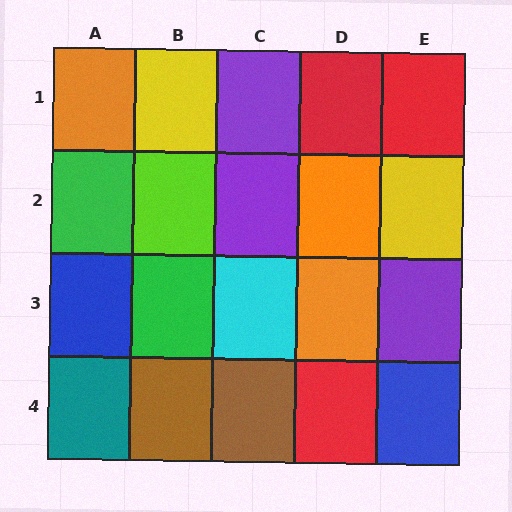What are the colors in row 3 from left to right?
Blue, green, cyan, orange, purple.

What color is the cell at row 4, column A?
Teal.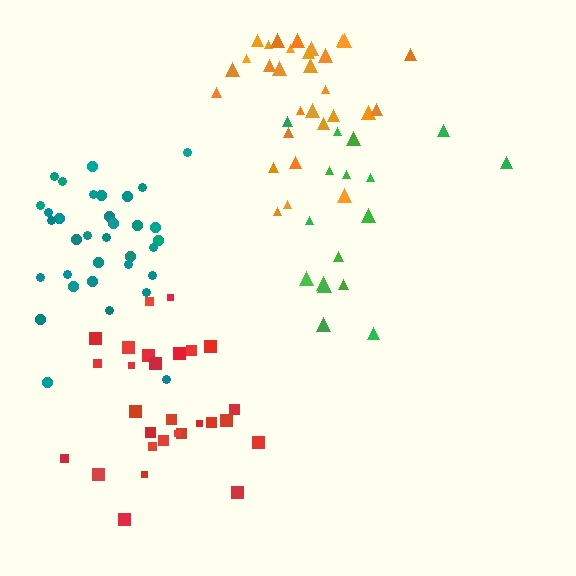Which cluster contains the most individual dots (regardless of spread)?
Teal (34).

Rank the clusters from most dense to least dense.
orange, teal, red, green.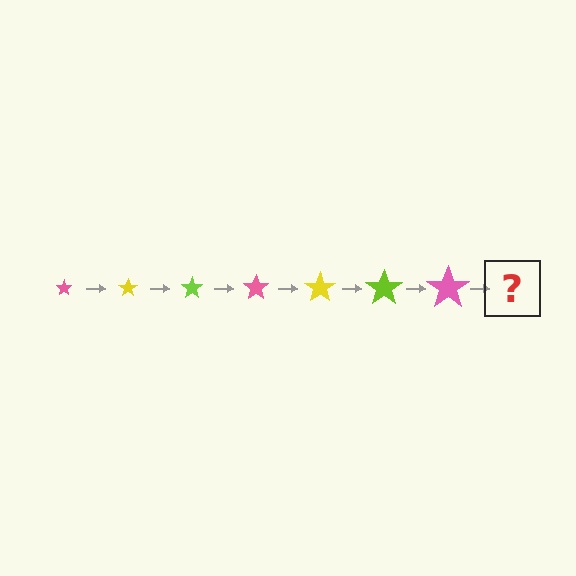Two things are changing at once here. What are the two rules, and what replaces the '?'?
The two rules are that the star grows larger each step and the color cycles through pink, yellow, and lime. The '?' should be a yellow star, larger than the previous one.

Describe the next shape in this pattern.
It should be a yellow star, larger than the previous one.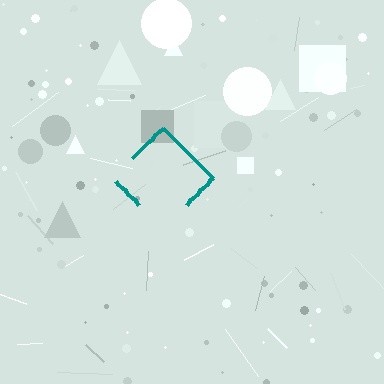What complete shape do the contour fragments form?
The contour fragments form a diamond.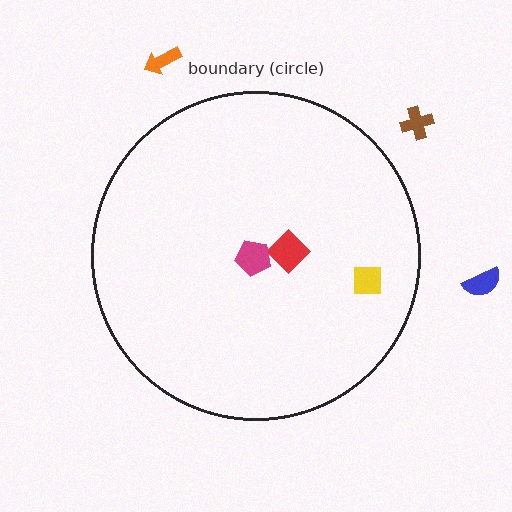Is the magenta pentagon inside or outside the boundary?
Inside.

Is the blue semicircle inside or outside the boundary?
Outside.